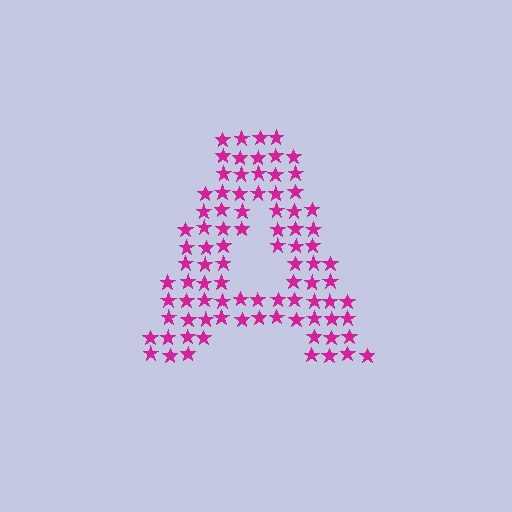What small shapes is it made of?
It is made of small stars.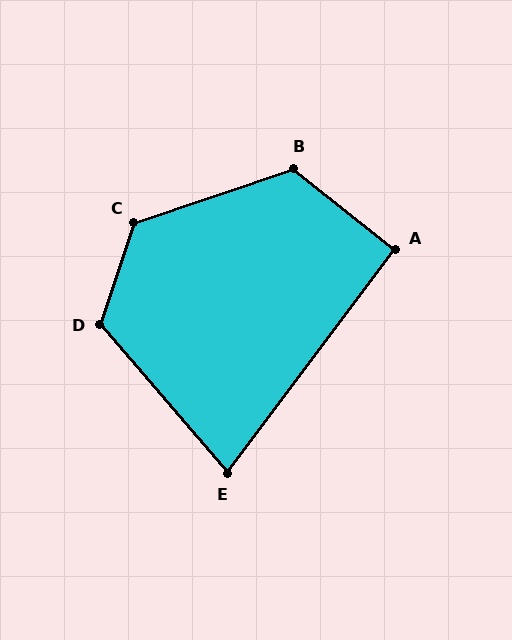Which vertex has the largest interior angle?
C, at approximately 127 degrees.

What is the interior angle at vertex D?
Approximately 121 degrees (obtuse).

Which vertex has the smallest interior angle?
E, at approximately 77 degrees.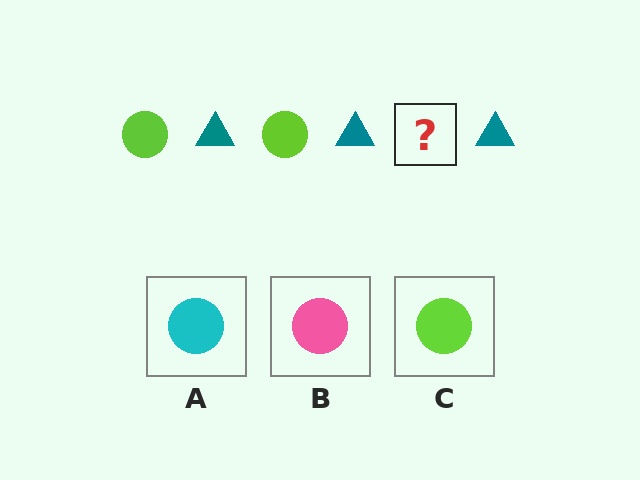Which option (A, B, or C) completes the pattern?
C.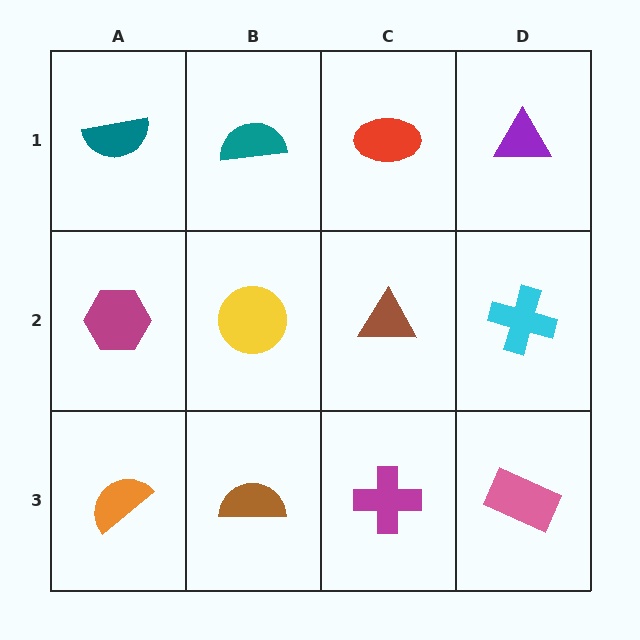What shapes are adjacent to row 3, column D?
A cyan cross (row 2, column D), a magenta cross (row 3, column C).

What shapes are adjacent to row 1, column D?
A cyan cross (row 2, column D), a red ellipse (row 1, column C).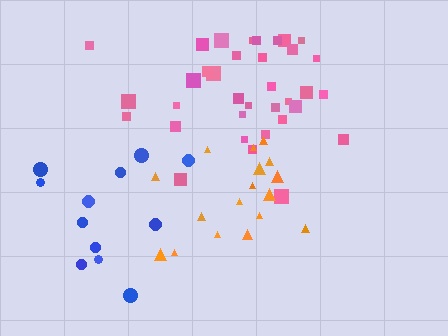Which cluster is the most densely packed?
Orange.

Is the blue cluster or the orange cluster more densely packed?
Orange.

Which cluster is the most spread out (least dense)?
Blue.